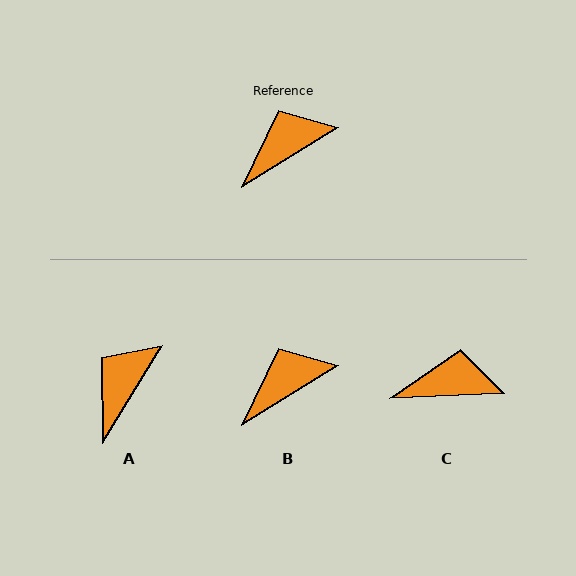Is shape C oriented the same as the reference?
No, it is off by about 30 degrees.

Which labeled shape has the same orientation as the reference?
B.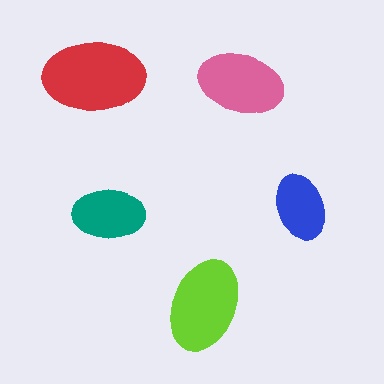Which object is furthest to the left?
The red ellipse is leftmost.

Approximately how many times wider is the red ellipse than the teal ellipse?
About 1.5 times wider.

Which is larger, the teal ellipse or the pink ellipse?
The pink one.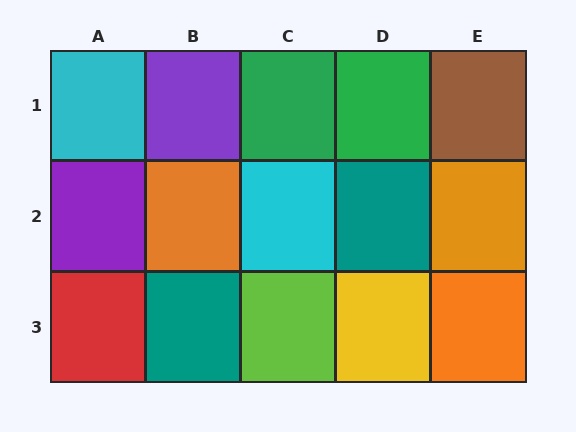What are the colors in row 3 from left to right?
Red, teal, lime, yellow, orange.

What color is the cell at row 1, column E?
Brown.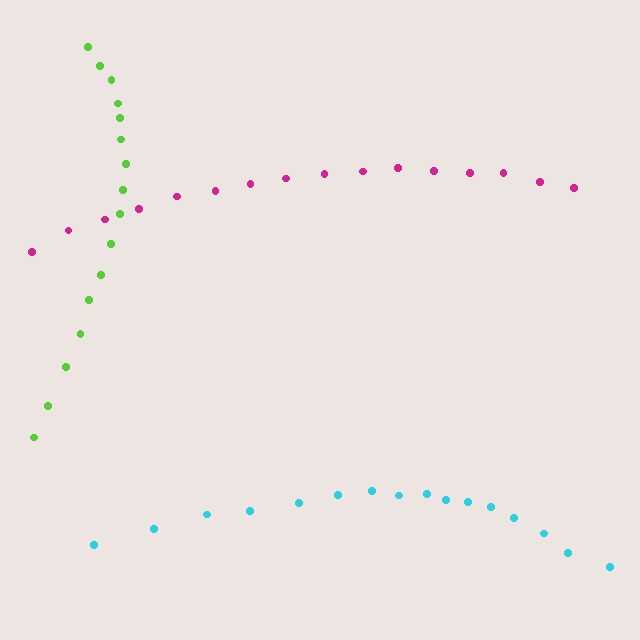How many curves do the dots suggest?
There are 3 distinct paths.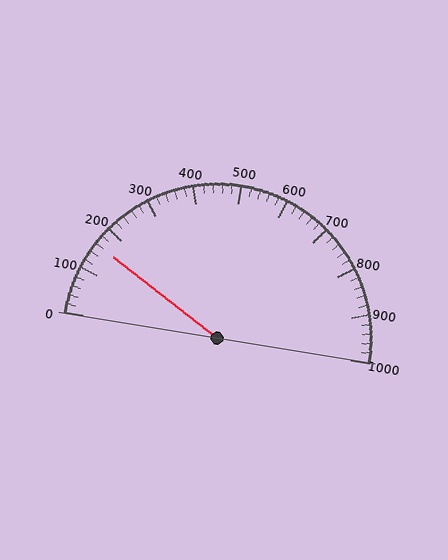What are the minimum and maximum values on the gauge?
The gauge ranges from 0 to 1000.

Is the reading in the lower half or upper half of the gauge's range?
The reading is in the lower half of the range (0 to 1000).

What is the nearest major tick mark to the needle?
The nearest major tick mark is 200.